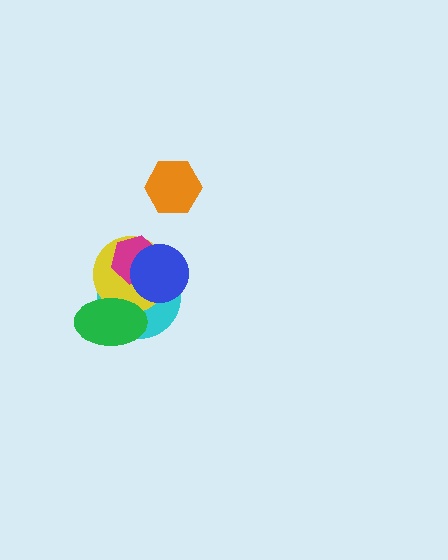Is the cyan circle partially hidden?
Yes, it is partially covered by another shape.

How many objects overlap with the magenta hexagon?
3 objects overlap with the magenta hexagon.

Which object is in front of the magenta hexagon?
The blue circle is in front of the magenta hexagon.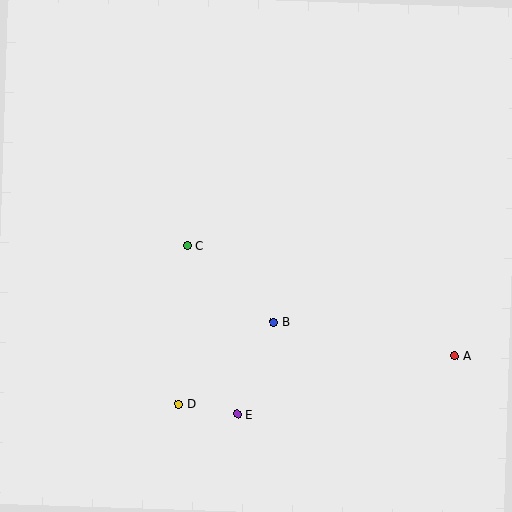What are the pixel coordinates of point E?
Point E is at (237, 414).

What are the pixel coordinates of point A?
Point A is at (455, 355).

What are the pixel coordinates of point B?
Point B is at (274, 322).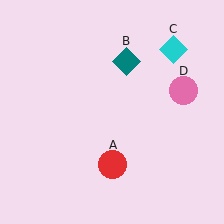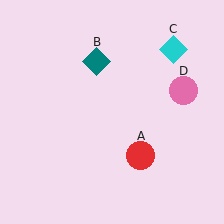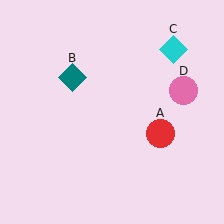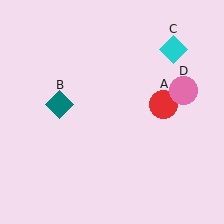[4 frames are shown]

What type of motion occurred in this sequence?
The red circle (object A), teal diamond (object B) rotated counterclockwise around the center of the scene.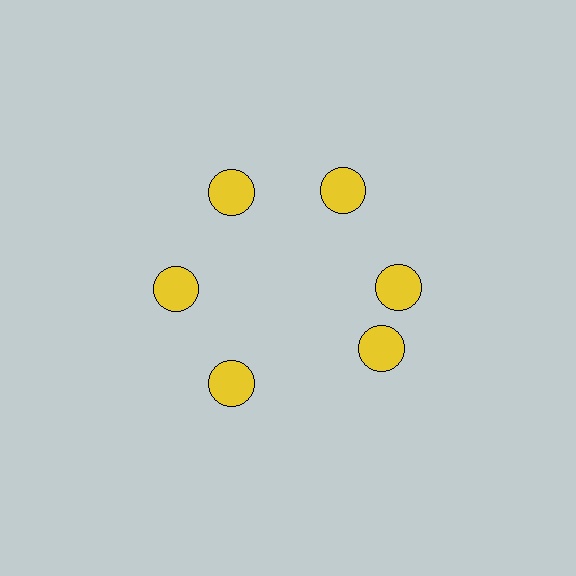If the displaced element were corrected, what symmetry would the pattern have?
It would have 6-fold rotational symmetry — the pattern would map onto itself every 60 degrees.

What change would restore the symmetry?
The symmetry would be restored by rotating it back into even spacing with its neighbors so that all 6 circles sit at equal angles and equal distance from the center.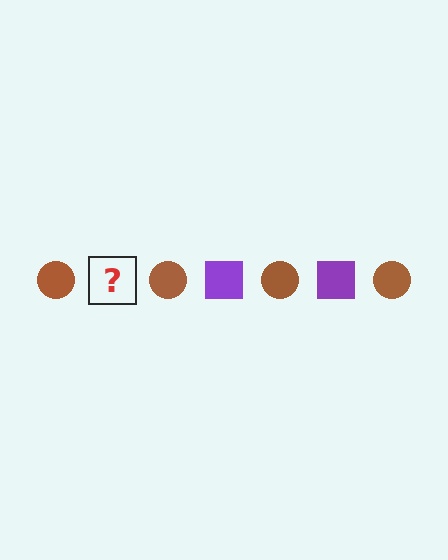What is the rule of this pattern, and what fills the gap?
The rule is that the pattern alternates between brown circle and purple square. The gap should be filled with a purple square.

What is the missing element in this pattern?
The missing element is a purple square.